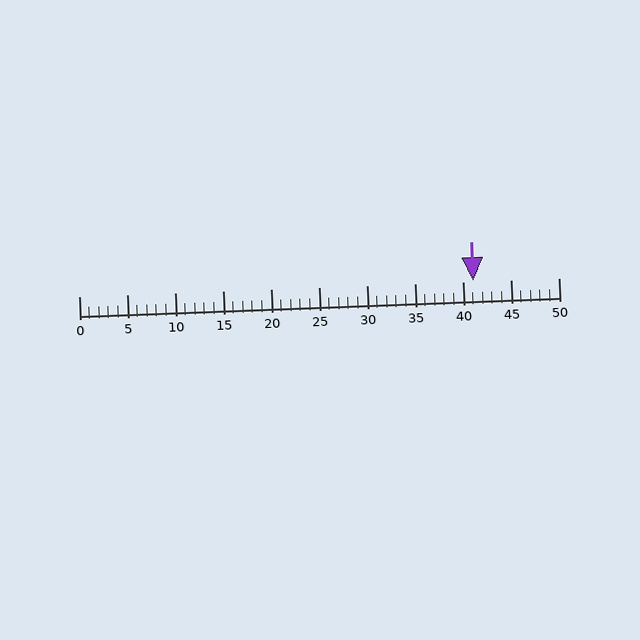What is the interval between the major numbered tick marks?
The major tick marks are spaced 5 units apart.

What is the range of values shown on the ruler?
The ruler shows values from 0 to 50.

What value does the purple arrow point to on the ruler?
The purple arrow points to approximately 41.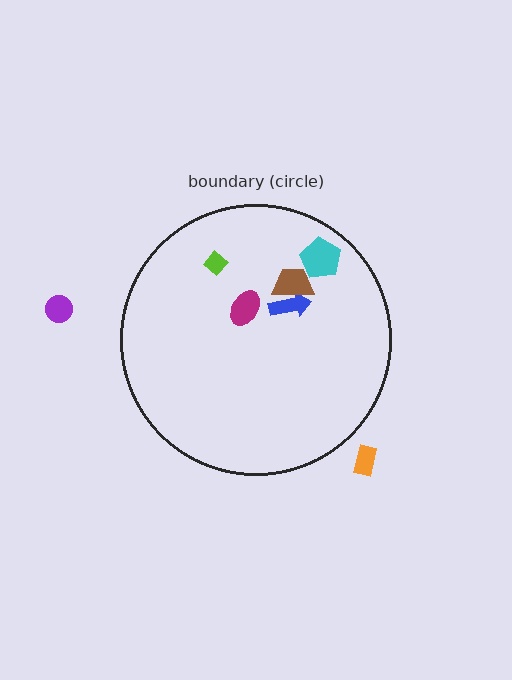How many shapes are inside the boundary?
5 inside, 2 outside.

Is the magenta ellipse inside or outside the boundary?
Inside.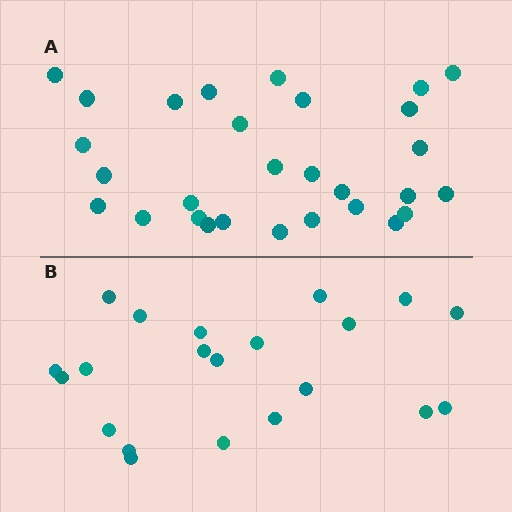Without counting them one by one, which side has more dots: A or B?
Region A (the top region) has more dots.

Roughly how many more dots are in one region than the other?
Region A has roughly 8 or so more dots than region B.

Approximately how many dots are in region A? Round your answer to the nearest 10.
About 30 dots. (The exact count is 29, which rounds to 30.)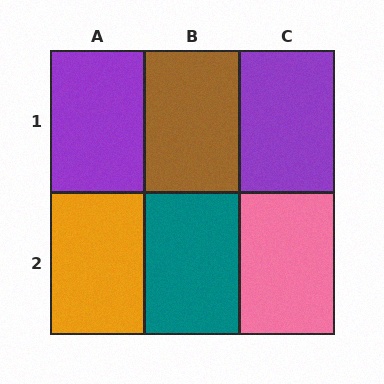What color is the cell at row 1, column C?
Purple.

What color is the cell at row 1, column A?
Purple.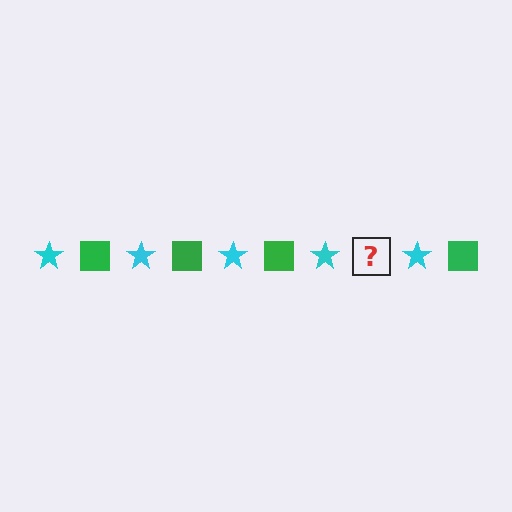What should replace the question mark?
The question mark should be replaced with a green square.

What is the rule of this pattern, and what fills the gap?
The rule is that the pattern alternates between cyan star and green square. The gap should be filled with a green square.